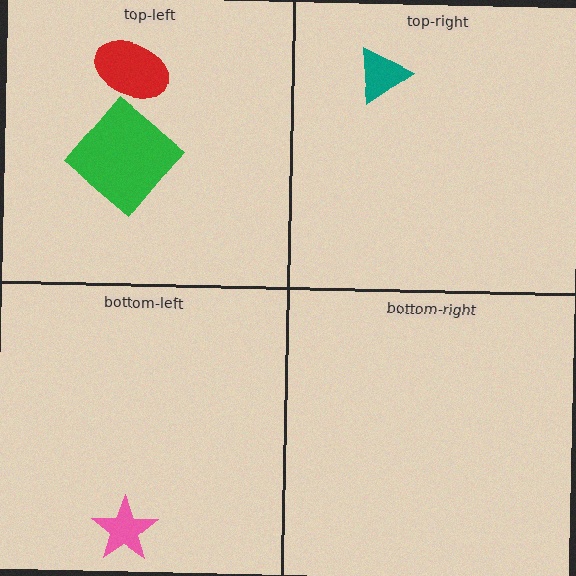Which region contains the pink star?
The bottom-left region.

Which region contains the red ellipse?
The top-left region.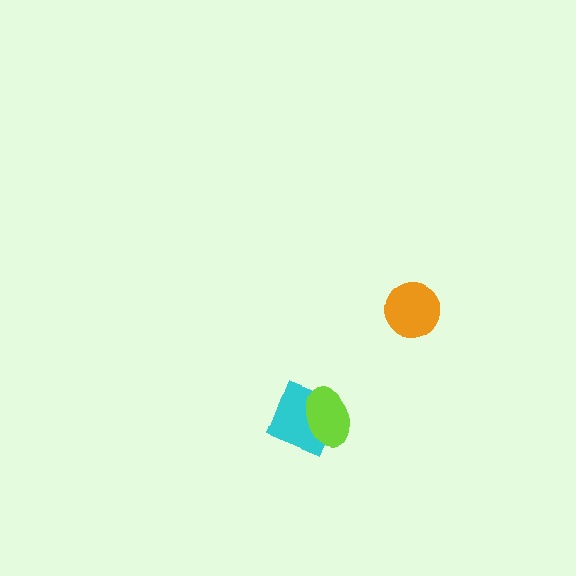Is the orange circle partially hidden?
No, no other shape covers it.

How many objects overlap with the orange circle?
0 objects overlap with the orange circle.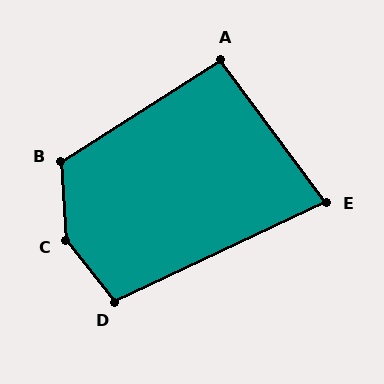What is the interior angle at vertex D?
Approximately 103 degrees (obtuse).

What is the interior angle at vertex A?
Approximately 94 degrees (approximately right).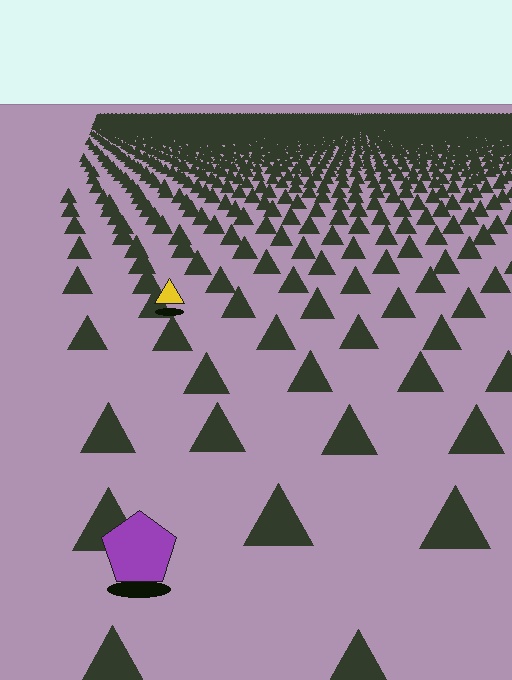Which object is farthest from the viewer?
The yellow triangle is farthest from the viewer. It appears smaller and the ground texture around it is denser.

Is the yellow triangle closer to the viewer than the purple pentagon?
No. The purple pentagon is closer — you can tell from the texture gradient: the ground texture is coarser near it.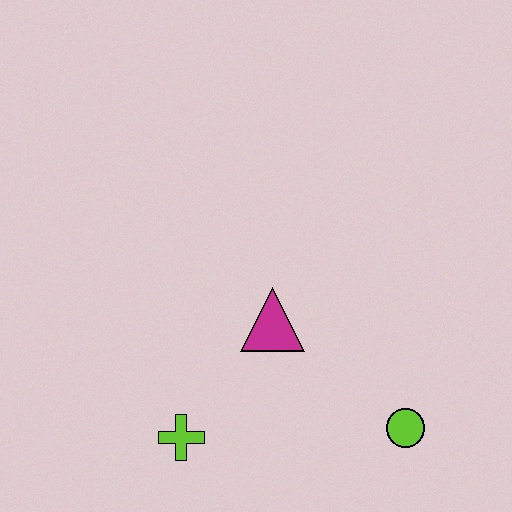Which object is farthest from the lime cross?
The lime circle is farthest from the lime cross.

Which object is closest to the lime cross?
The magenta triangle is closest to the lime cross.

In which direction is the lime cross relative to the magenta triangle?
The lime cross is below the magenta triangle.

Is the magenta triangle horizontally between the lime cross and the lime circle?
Yes